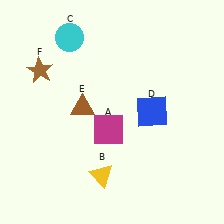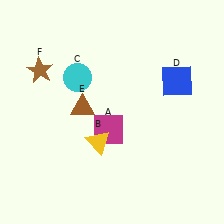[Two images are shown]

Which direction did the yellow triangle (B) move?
The yellow triangle (B) moved up.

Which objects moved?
The objects that moved are: the yellow triangle (B), the cyan circle (C), the blue square (D).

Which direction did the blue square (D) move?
The blue square (D) moved up.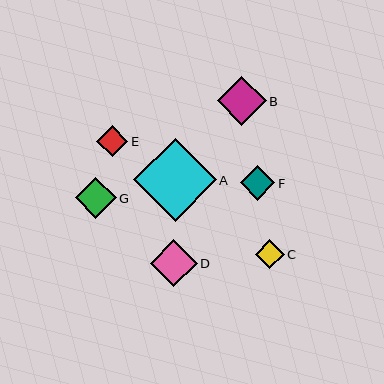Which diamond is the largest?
Diamond A is the largest with a size of approximately 83 pixels.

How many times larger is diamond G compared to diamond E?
Diamond G is approximately 1.3 times the size of diamond E.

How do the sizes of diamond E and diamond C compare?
Diamond E and diamond C are approximately the same size.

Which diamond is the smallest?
Diamond C is the smallest with a size of approximately 29 pixels.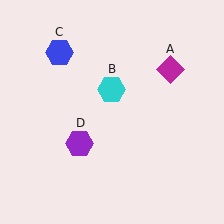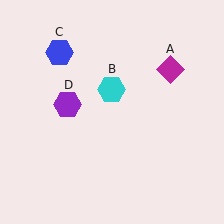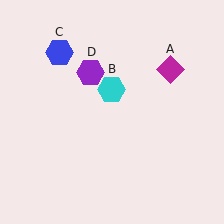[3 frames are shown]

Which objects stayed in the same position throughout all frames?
Magenta diamond (object A) and cyan hexagon (object B) and blue hexagon (object C) remained stationary.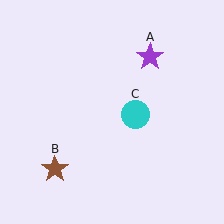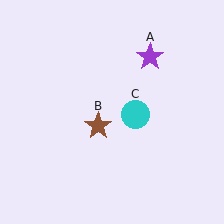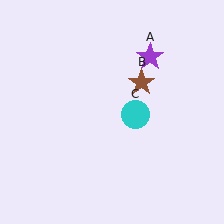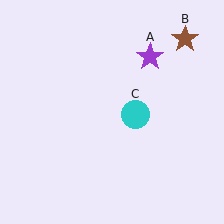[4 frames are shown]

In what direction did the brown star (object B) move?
The brown star (object B) moved up and to the right.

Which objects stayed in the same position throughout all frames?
Purple star (object A) and cyan circle (object C) remained stationary.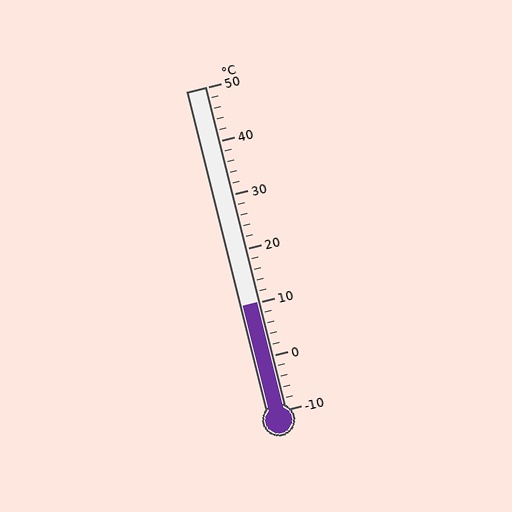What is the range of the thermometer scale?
The thermometer scale ranges from -10°C to 50°C.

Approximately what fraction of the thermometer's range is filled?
The thermometer is filled to approximately 35% of its range.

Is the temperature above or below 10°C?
The temperature is at 10°C.